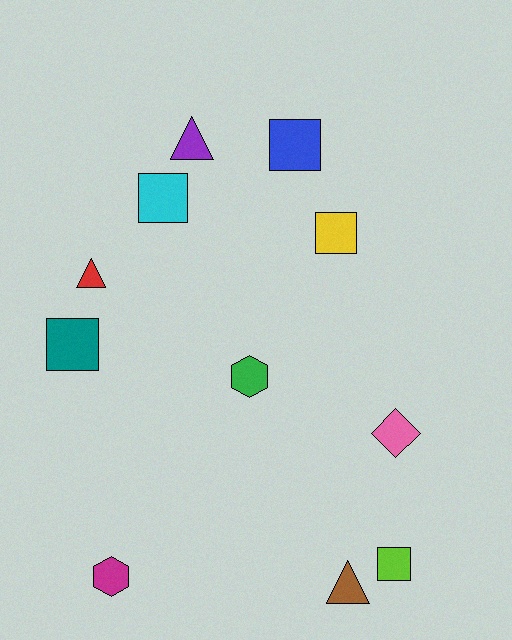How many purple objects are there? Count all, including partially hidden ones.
There is 1 purple object.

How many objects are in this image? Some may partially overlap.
There are 11 objects.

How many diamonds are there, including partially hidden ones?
There is 1 diamond.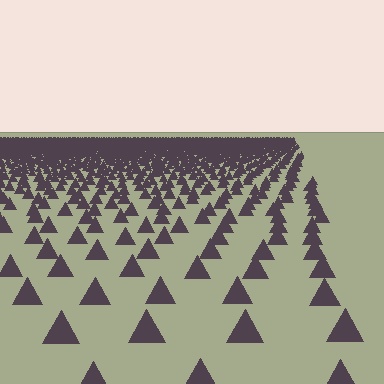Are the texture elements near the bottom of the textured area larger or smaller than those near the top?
Larger. Near the bottom, elements are closer to the viewer and appear at a bigger on-screen size.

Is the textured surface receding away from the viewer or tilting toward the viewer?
The surface is receding away from the viewer. Texture elements get smaller and denser toward the top.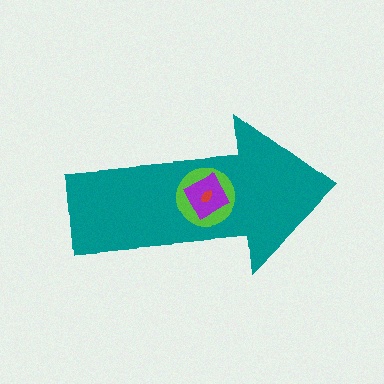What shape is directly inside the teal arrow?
The lime circle.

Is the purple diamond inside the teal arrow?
Yes.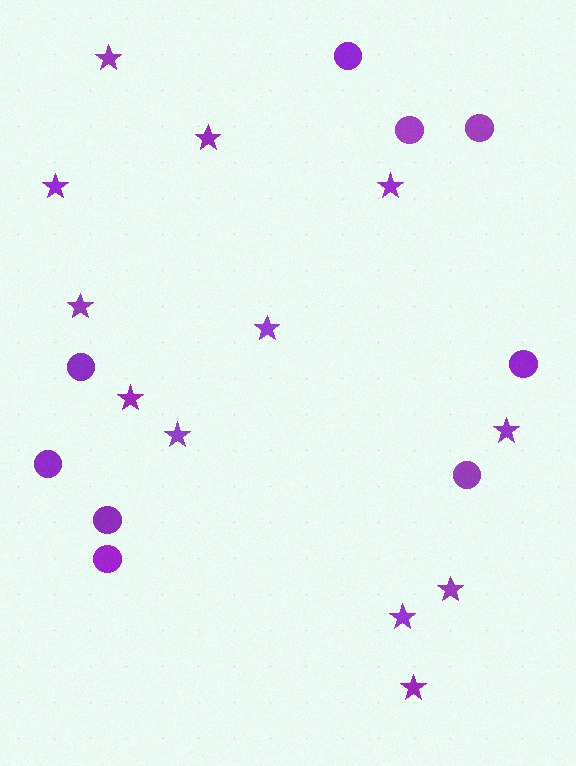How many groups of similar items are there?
There are 2 groups: one group of circles (9) and one group of stars (12).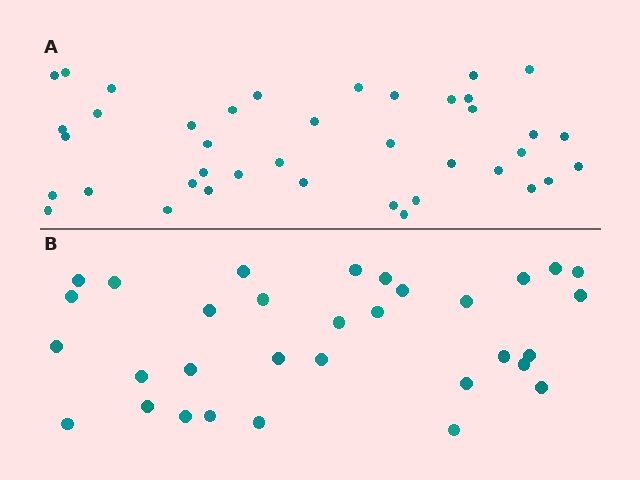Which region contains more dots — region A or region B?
Region A (the top region) has more dots.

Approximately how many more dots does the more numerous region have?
Region A has roughly 8 or so more dots than region B.